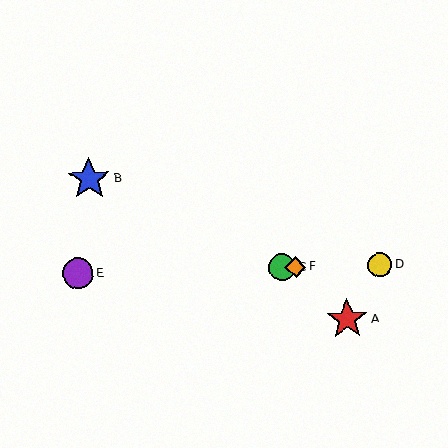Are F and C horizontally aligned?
Yes, both are at y≈267.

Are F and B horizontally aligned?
No, F is at y≈267 and B is at y≈179.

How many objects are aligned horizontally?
4 objects (C, D, E, F) are aligned horizontally.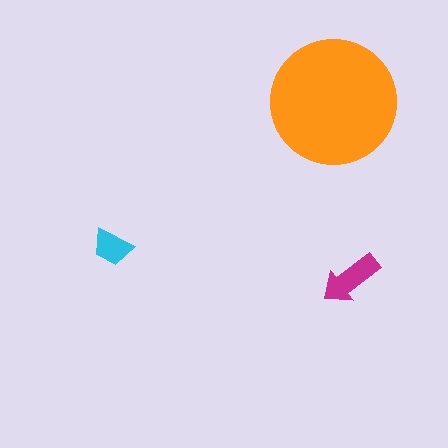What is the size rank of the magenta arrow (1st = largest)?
2nd.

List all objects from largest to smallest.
The orange circle, the magenta arrow, the cyan trapezoid.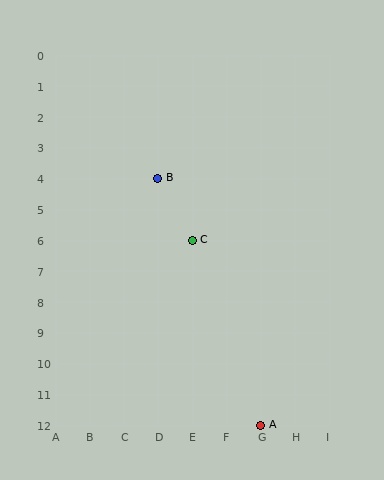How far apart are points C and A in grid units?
Points C and A are 2 columns and 6 rows apart (about 6.3 grid units diagonally).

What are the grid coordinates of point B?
Point B is at grid coordinates (D, 4).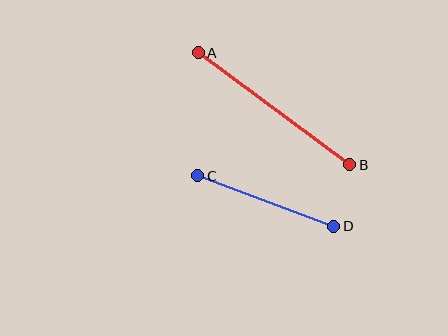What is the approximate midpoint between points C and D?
The midpoint is at approximately (266, 201) pixels.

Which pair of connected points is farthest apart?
Points A and B are farthest apart.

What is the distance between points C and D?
The distance is approximately 145 pixels.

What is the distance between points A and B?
The distance is approximately 188 pixels.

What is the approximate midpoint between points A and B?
The midpoint is at approximately (274, 109) pixels.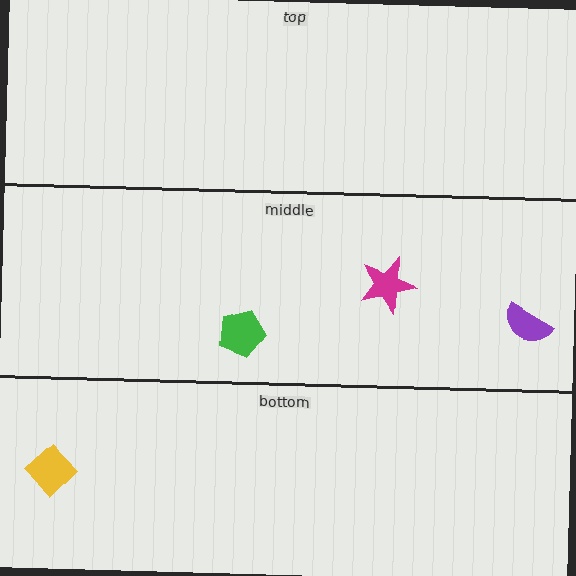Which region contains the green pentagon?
The middle region.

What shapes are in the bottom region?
The yellow diamond.